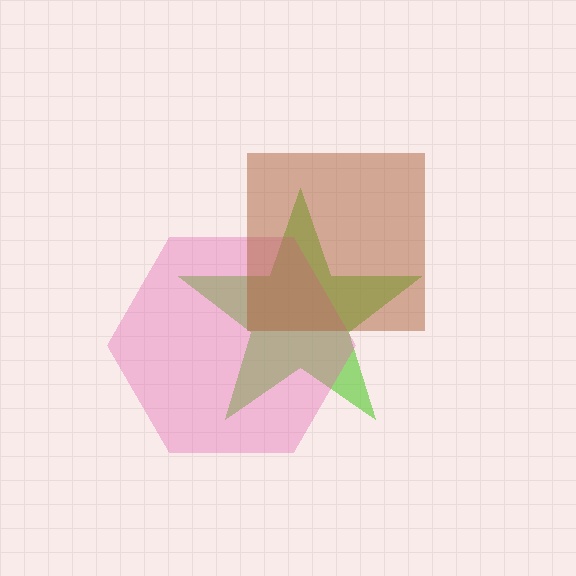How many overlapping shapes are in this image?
There are 3 overlapping shapes in the image.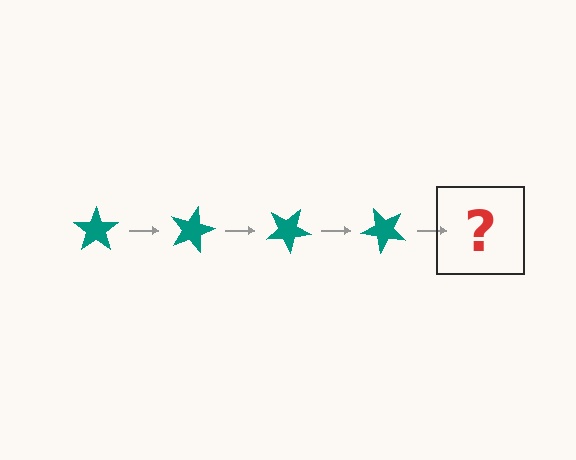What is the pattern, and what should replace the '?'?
The pattern is that the star rotates 15 degrees each step. The '?' should be a teal star rotated 60 degrees.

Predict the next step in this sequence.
The next step is a teal star rotated 60 degrees.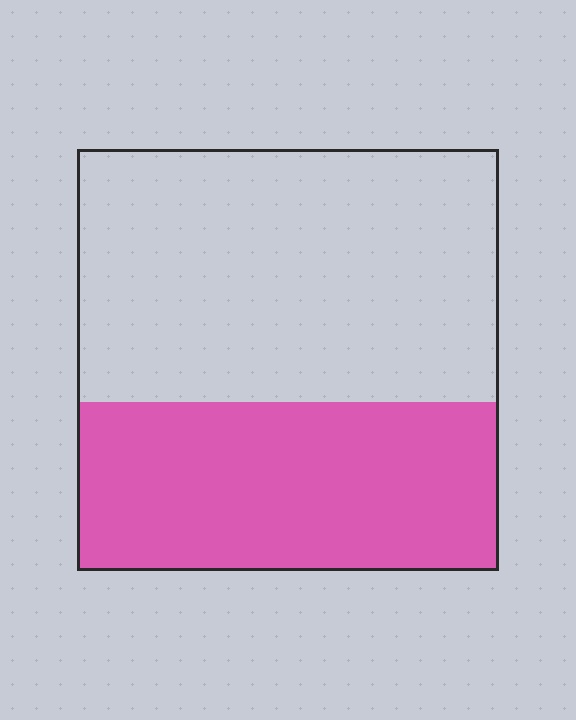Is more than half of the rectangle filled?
No.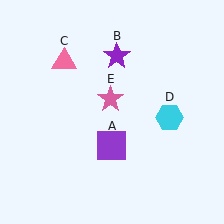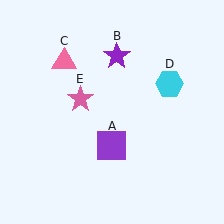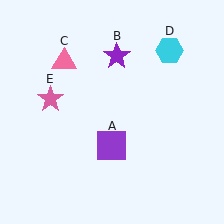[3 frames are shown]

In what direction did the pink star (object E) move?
The pink star (object E) moved left.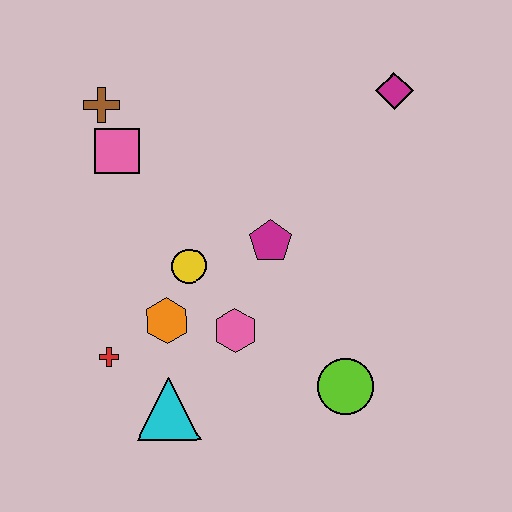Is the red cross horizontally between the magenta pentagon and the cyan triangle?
No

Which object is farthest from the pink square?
The lime circle is farthest from the pink square.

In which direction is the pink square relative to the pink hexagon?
The pink square is above the pink hexagon.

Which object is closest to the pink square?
The brown cross is closest to the pink square.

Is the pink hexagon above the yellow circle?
No